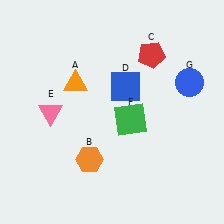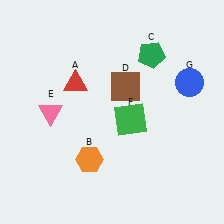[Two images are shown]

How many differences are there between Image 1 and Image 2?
There are 3 differences between the two images.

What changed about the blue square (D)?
In Image 1, D is blue. In Image 2, it changed to brown.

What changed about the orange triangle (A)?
In Image 1, A is orange. In Image 2, it changed to red.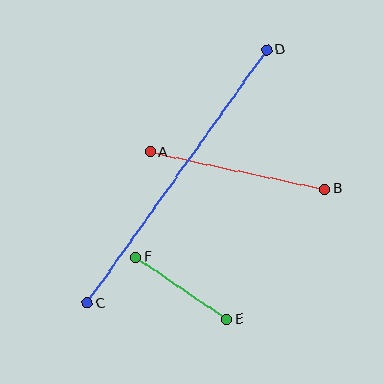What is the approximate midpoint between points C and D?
The midpoint is at approximately (177, 177) pixels.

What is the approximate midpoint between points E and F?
The midpoint is at approximately (181, 288) pixels.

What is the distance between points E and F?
The distance is approximately 110 pixels.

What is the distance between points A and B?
The distance is approximately 179 pixels.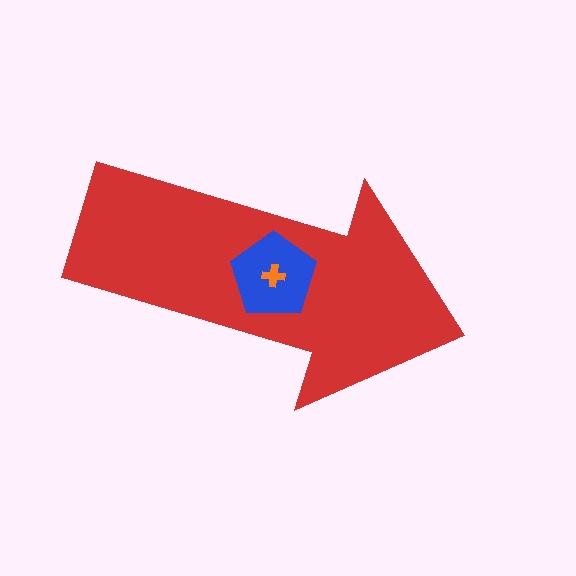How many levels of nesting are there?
3.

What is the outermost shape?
The red arrow.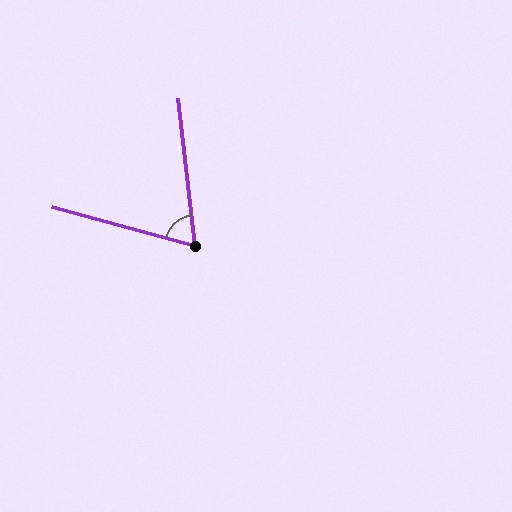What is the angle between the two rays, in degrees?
Approximately 68 degrees.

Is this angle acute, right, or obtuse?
It is acute.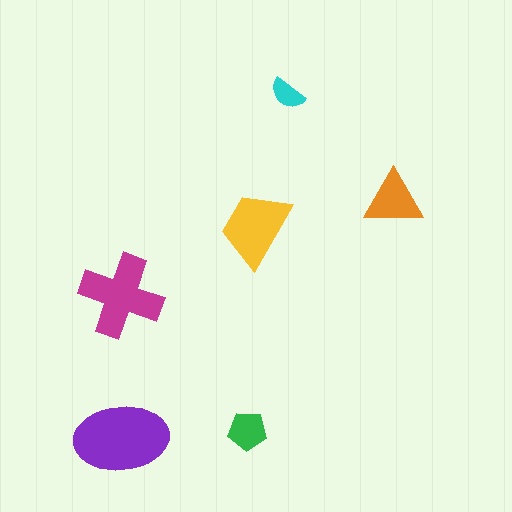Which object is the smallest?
The cyan semicircle.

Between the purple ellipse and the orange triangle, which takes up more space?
The purple ellipse.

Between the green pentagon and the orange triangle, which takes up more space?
The orange triangle.